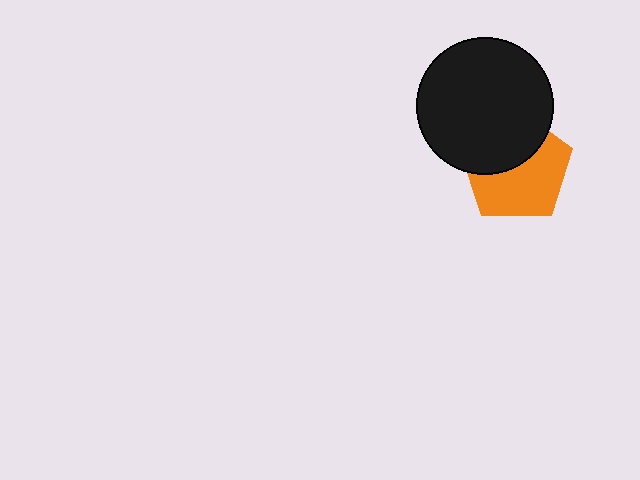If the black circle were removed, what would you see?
You would see the complete orange pentagon.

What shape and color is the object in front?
The object in front is a black circle.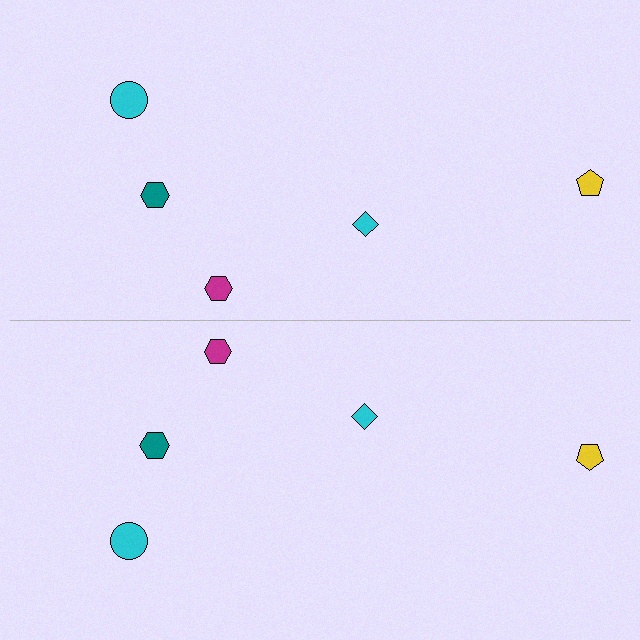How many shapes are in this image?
There are 10 shapes in this image.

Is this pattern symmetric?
Yes, this pattern has bilateral (reflection) symmetry.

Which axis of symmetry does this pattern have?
The pattern has a horizontal axis of symmetry running through the center of the image.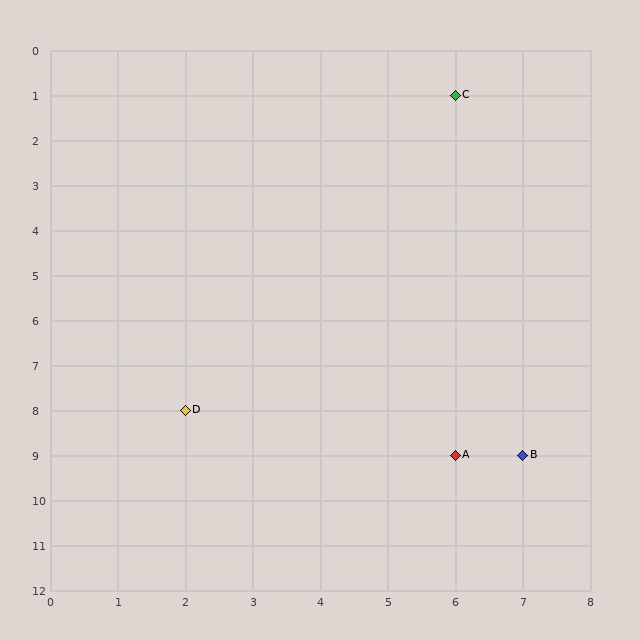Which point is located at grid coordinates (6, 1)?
Point C is at (6, 1).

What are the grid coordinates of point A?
Point A is at grid coordinates (6, 9).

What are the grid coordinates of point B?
Point B is at grid coordinates (7, 9).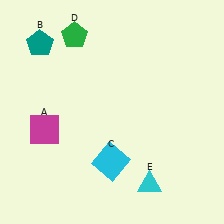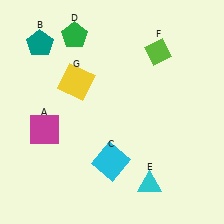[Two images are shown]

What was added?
A lime diamond (F), a yellow square (G) were added in Image 2.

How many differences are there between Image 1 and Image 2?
There are 2 differences between the two images.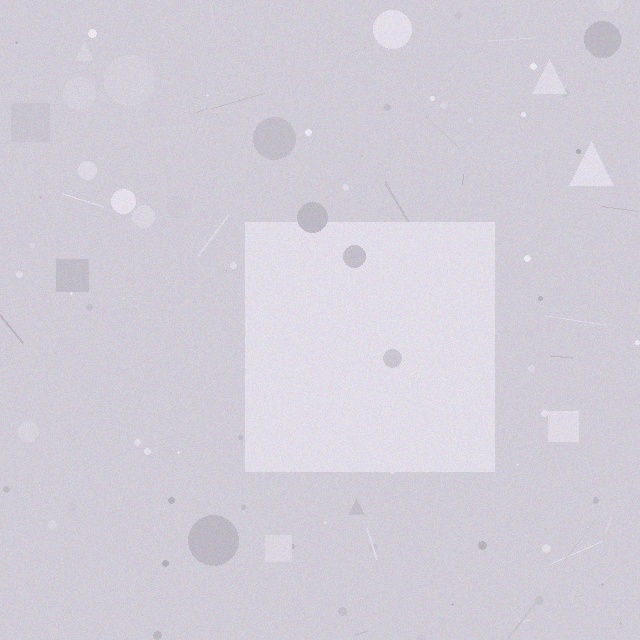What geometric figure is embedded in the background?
A square is embedded in the background.